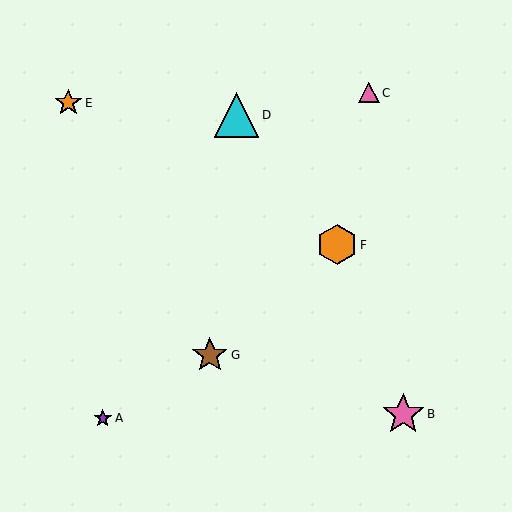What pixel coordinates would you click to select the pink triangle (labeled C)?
Click at (369, 93) to select the pink triangle C.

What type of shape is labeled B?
Shape B is a pink star.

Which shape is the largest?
The cyan triangle (labeled D) is the largest.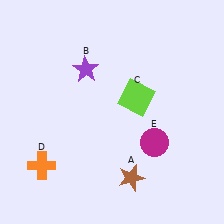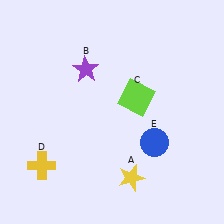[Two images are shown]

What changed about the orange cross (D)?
In Image 1, D is orange. In Image 2, it changed to yellow.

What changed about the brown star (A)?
In Image 1, A is brown. In Image 2, it changed to yellow.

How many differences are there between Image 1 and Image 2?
There are 3 differences between the two images.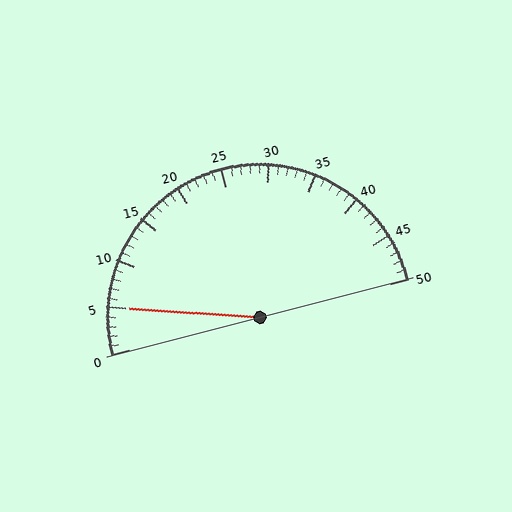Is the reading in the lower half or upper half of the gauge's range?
The reading is in the lower half of the range (0 to 50).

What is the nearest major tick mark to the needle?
The nearest major tick mark is 5.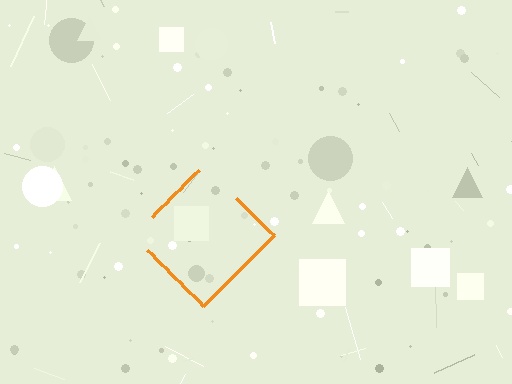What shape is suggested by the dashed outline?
The dashed outline suggests a diamond.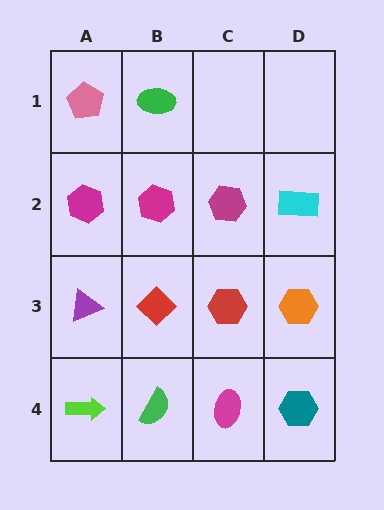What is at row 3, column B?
A red diamond.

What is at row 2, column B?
A magenta hexagon.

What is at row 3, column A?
A purple triangle.